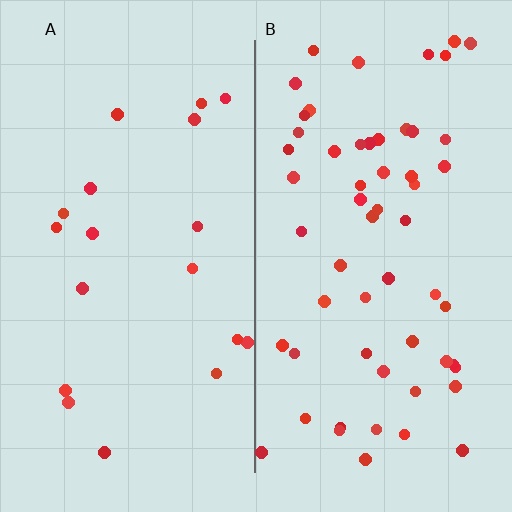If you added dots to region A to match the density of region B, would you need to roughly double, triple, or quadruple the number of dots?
Approximately triple.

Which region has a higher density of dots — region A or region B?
B (the right).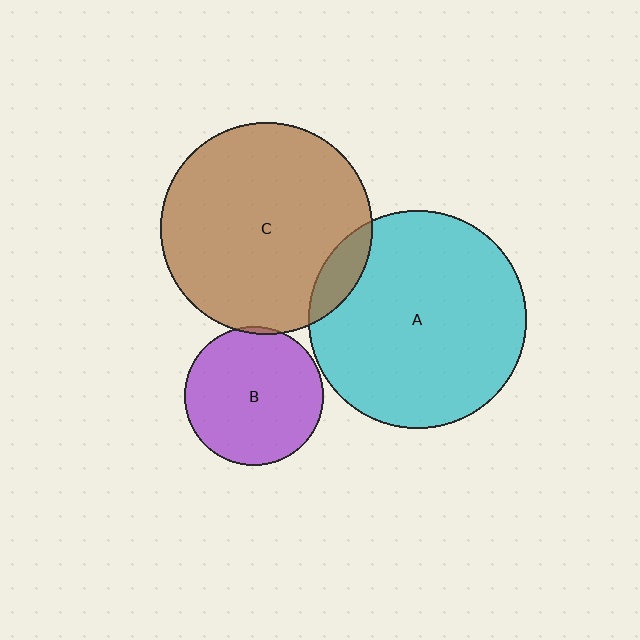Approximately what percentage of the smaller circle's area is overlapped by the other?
Approximately 10%.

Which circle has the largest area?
Circle A (cyan).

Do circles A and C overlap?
Yes.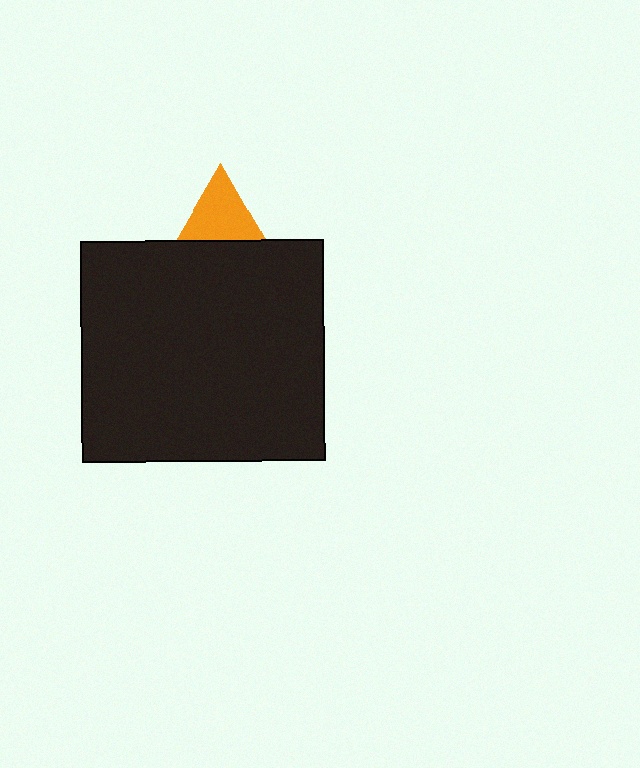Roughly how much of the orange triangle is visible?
A small part of it is visible (roughly 44%).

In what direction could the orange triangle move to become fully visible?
The orange triangle could move up. That would shift it out from behind the black rectangle entirely.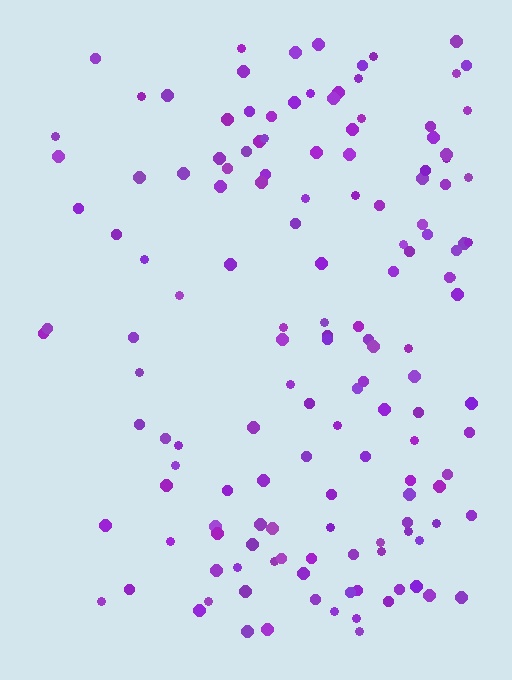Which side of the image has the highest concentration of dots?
The right.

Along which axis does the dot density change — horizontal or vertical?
Horizontal.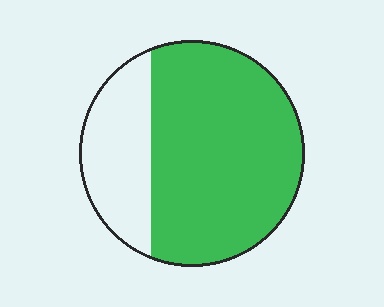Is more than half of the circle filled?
Yes.